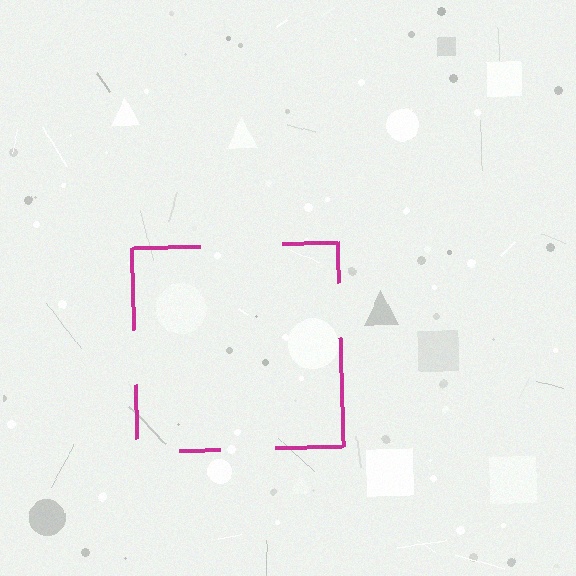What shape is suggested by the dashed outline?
The dashed outline suggests a square.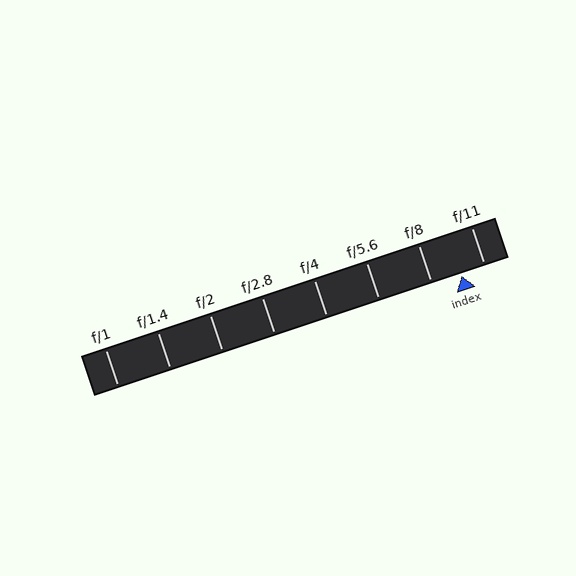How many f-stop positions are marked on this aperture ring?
There are 8 f-stop positions marked.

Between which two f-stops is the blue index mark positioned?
The index mark is between f/8 and f/11.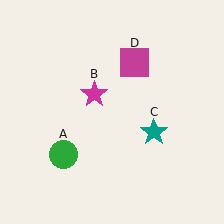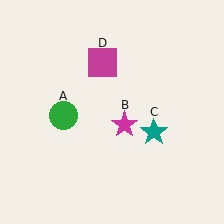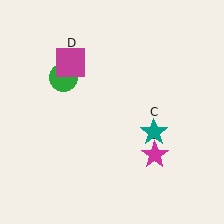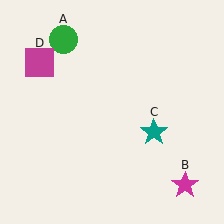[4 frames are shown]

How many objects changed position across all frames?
3 objects changed position: green circle (object A), magenta star (object B), magenta square (object D).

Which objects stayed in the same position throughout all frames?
Teal star (object C) remained stationary.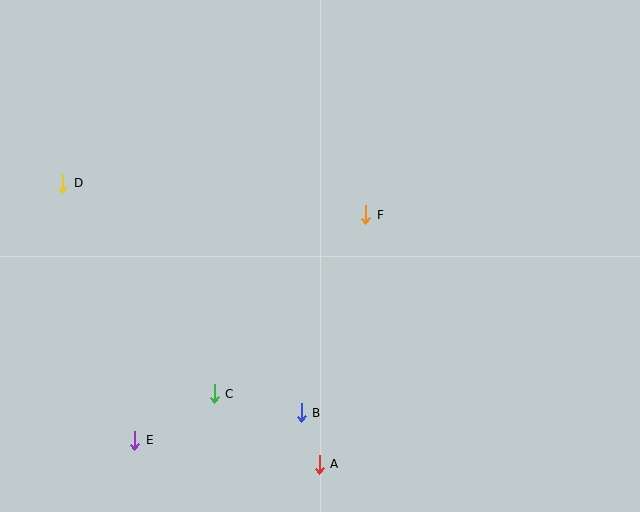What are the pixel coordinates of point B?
Point B is at (301, 413).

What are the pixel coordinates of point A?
Point A is at (319, 464).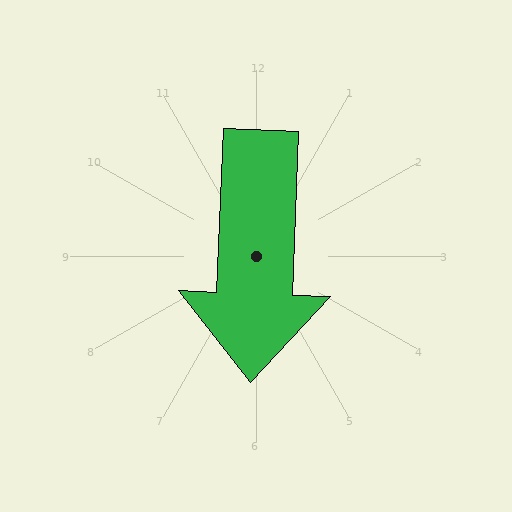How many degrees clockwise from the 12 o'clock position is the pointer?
Approximately 182 degrees.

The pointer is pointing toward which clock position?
Roughly 6 o'clock.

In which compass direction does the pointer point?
South.